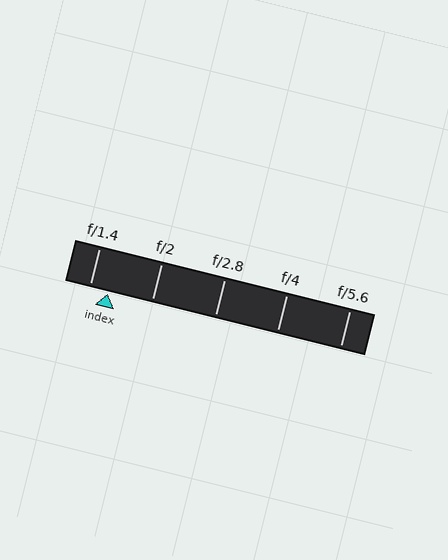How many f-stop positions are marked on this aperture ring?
There are 5 f-stop positions marked.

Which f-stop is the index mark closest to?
The index mark is closest to f/1.4.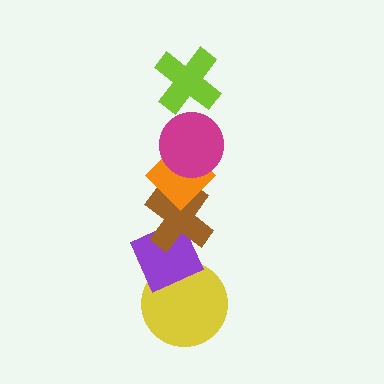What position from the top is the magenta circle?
The magenta circle is 2nd from the top.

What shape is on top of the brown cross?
The orange diamond is on top of the brown cross.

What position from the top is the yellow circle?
The yellow circle is 6th from the top.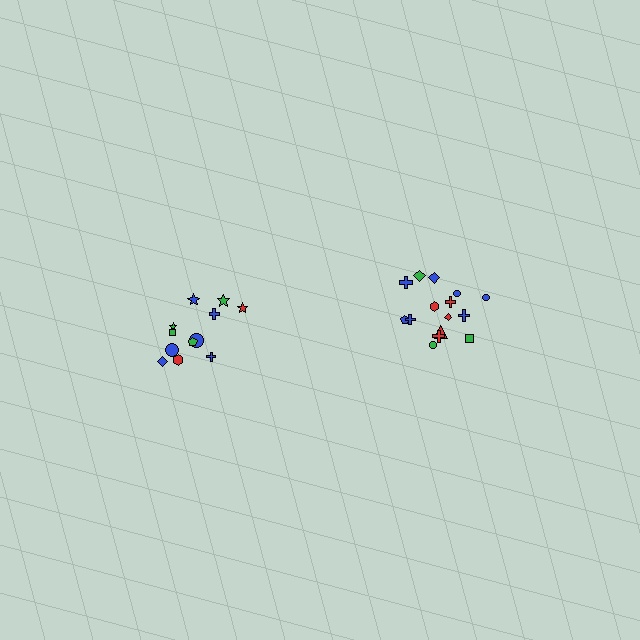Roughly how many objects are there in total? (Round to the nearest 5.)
Roughly 25 objects in total.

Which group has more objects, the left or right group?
The right group.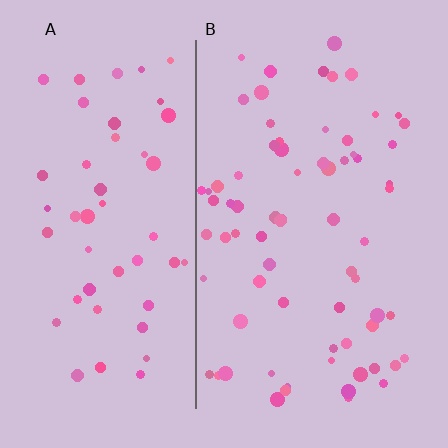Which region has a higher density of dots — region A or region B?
B (the right).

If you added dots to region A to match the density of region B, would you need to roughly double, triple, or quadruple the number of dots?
Approximately double.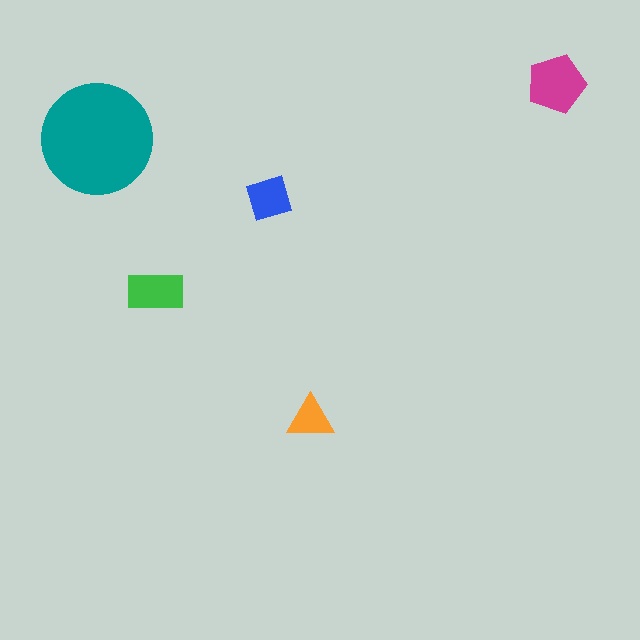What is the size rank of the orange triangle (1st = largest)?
5th.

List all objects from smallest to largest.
The orange triangle, the blue diamond, the green rectangle, the magenta pentagon, the teal circle.